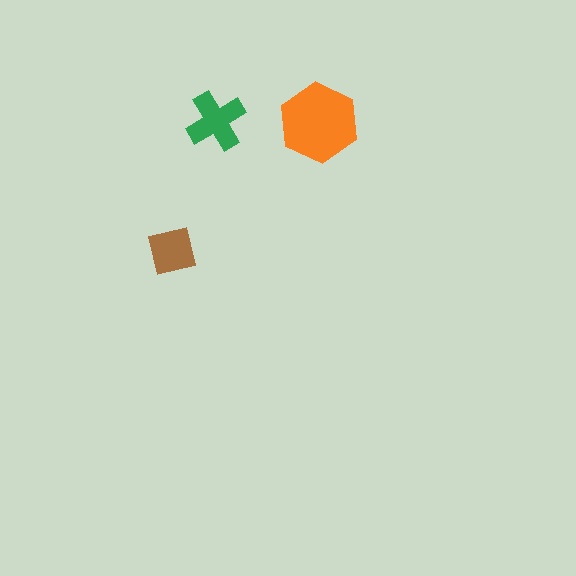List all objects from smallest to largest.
The brown square, the green cross, the orange hexagon.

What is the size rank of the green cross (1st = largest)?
2nd.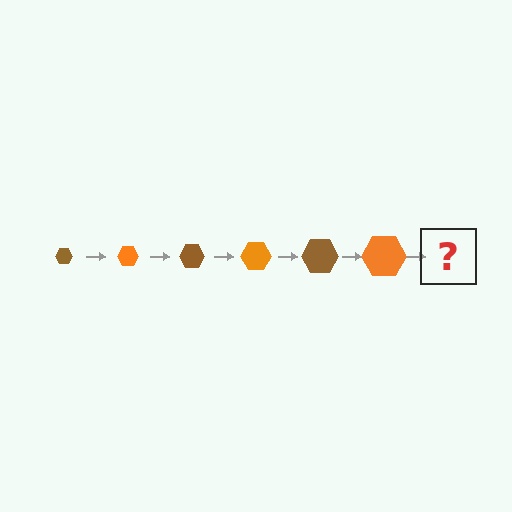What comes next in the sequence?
The next element should be a brown hexagon, larger than the previous one.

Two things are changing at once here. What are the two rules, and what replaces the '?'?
The two rules are that the hexagon grows larger each step and the color cycles through brown and orange. The '?' should be a brown hexagon, larger than the previous one.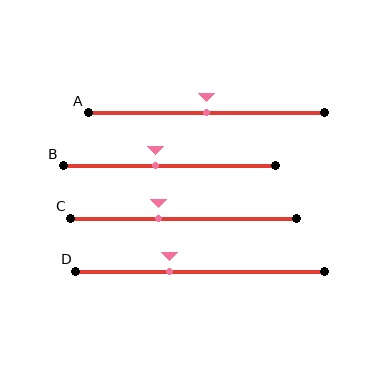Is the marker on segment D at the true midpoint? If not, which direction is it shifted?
No, the marker on segment D is shifted to the left by about 12% of the segment length.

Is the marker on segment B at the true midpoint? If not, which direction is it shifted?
No, the marker on segment B is shifted to the left by about 7% of the segment length.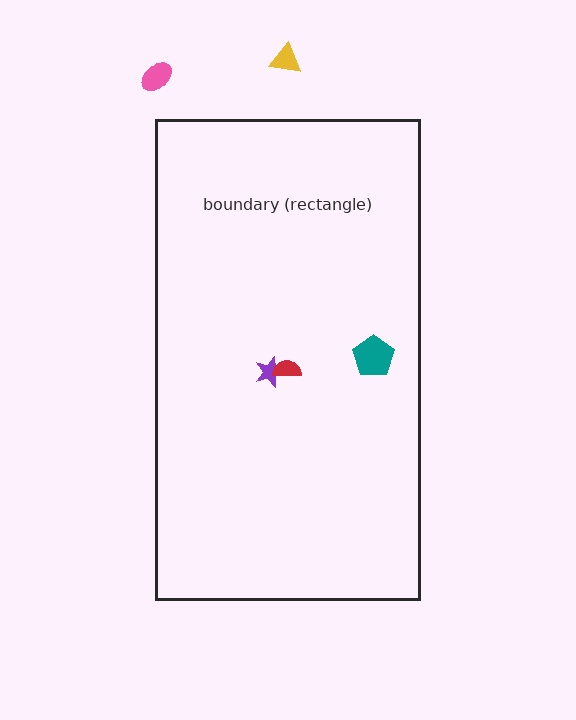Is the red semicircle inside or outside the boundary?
Inside.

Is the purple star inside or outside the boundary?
Inside.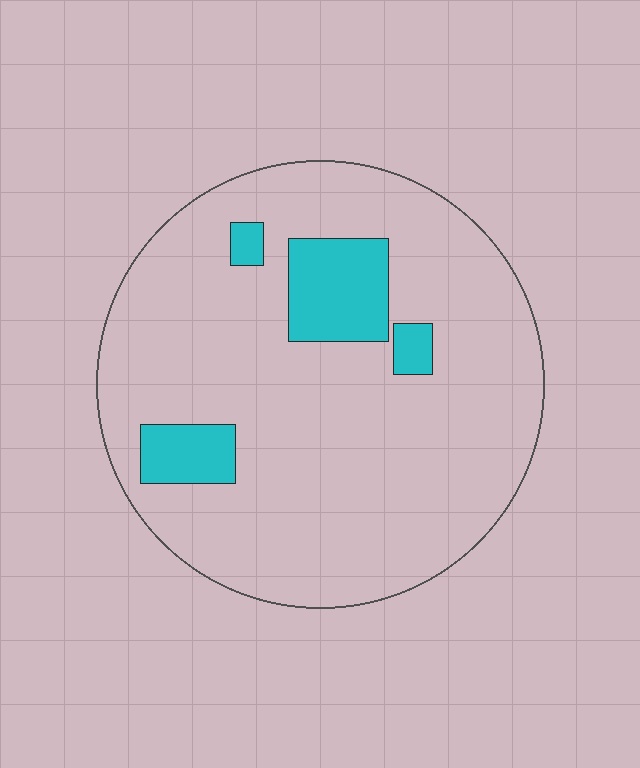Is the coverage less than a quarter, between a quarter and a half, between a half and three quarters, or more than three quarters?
Less than a quarter.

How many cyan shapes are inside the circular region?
4.